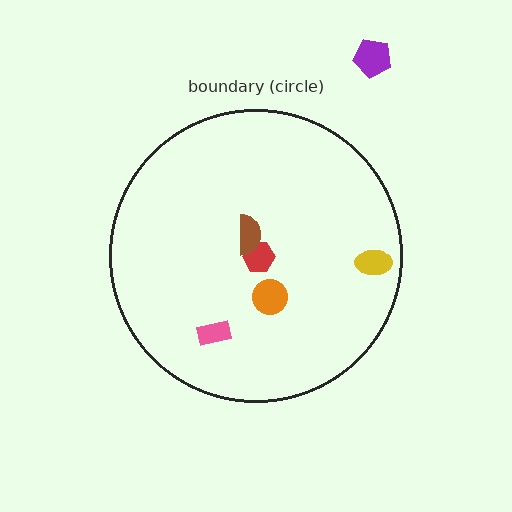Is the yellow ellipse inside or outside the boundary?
Inside.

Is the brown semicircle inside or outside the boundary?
Inside.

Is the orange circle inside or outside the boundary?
Inside.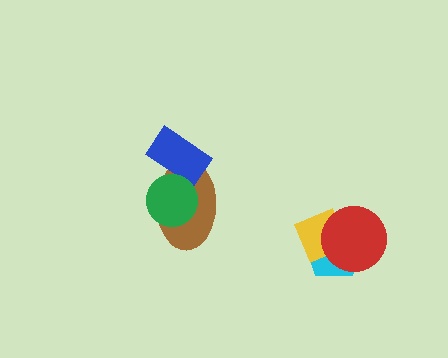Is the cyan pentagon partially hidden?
Yes, it is partially covered by another shape.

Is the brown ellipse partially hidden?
Yes, it is partially covered by another shape.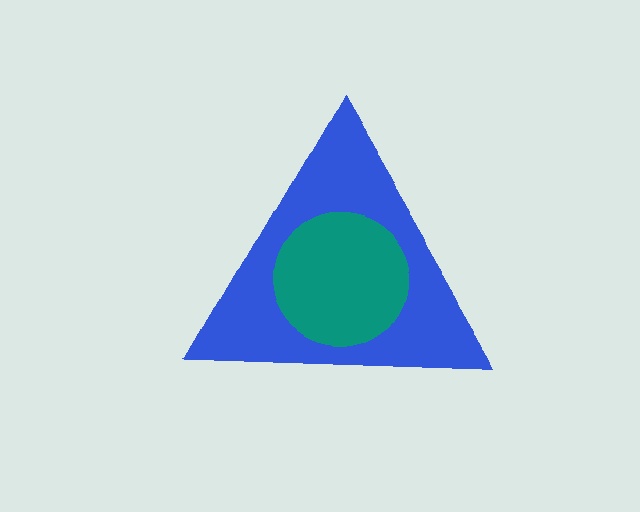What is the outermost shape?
The blue triangle.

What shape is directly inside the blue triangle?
The teal circle.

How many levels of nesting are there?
2.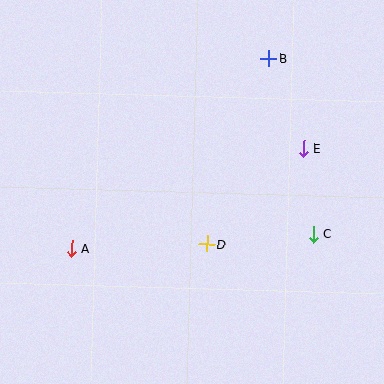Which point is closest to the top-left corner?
Point A is closest to the top-left corner.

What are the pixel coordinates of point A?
Point A is at (72, 249).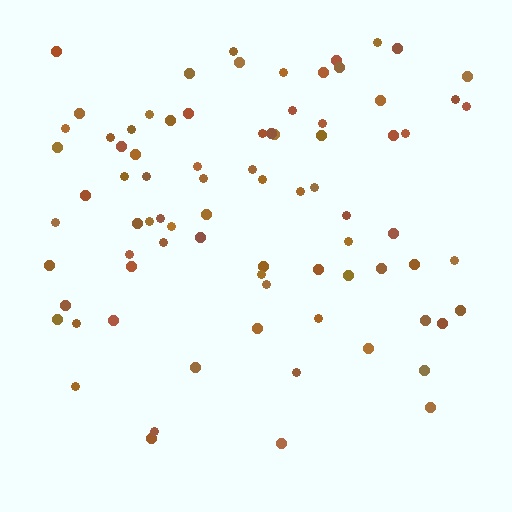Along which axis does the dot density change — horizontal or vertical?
Vertical.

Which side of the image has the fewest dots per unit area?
The bottom.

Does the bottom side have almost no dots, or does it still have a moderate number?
Still a moderate number, just noticeably fewer than the top.